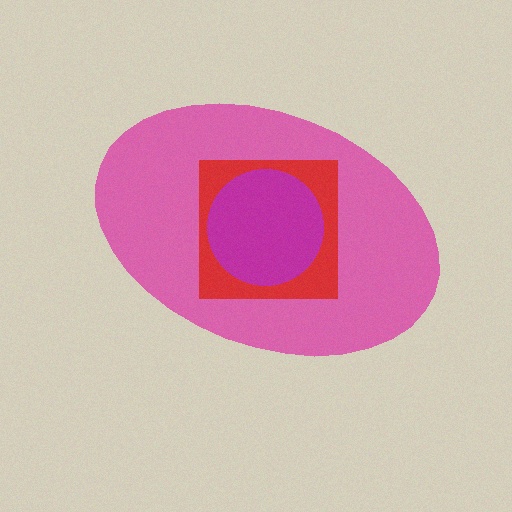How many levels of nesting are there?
3.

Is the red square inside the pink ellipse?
Yes.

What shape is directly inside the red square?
The magenta circle.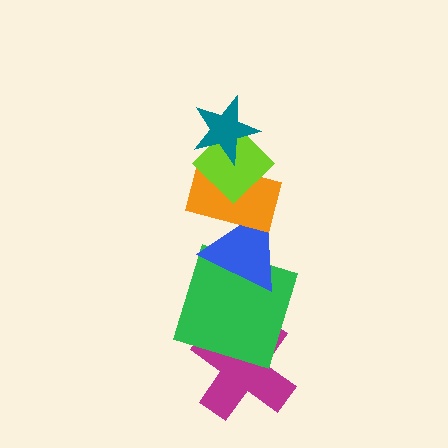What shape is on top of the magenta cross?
The green square is on top of the magenta cross.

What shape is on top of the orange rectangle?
The lime diamond is on top of the orange rectangle.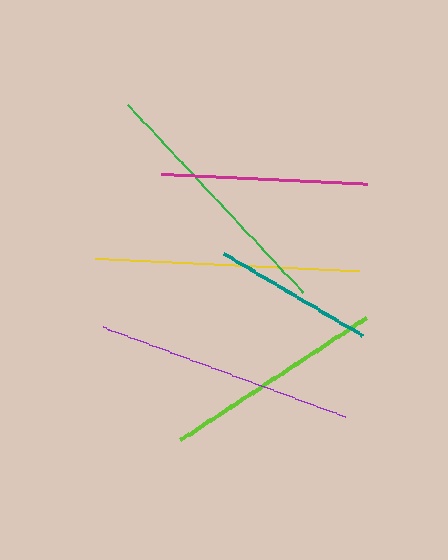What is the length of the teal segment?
The teal segment is approximately 160 pixels long.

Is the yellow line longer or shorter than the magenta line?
The yellow line is longer than the magenta line.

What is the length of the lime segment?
The lime segment is approximately 223 pixels long.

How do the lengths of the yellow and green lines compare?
The yellow and green lines are approximately the same length.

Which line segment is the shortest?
The teal line is the shortest at approximately 160 pixels.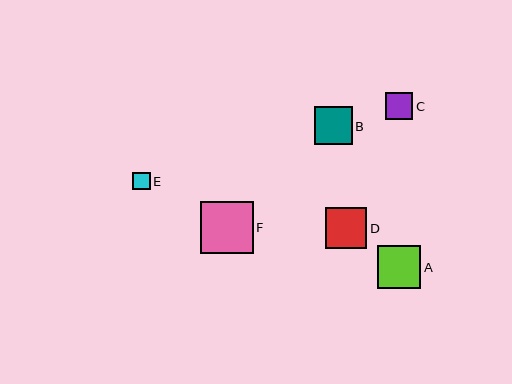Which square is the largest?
Square F is the largest with a size of approximately 53 pixels.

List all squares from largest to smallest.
From largest to smallest: F, A, D, B, C, E.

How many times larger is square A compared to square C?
Square A is approximately 1.6 times the size of square C.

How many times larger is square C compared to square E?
Square C is approximately 1.5 times the size of square E.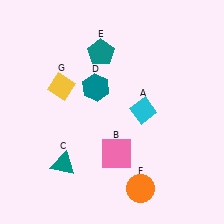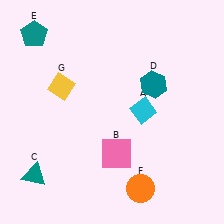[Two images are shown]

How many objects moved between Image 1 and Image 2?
3 objects moved between the two images.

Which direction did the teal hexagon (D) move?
The teal hexagon (D) moved right.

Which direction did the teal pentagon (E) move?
The teal pentagon (E) moved left.